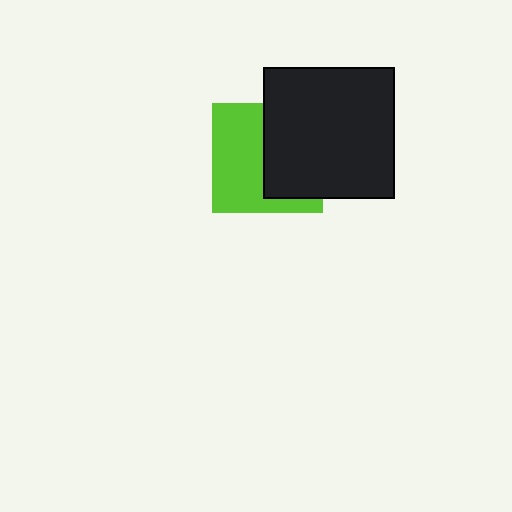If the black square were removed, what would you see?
You would see the complete lime square.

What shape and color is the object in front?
The object in front is a black square.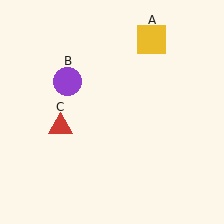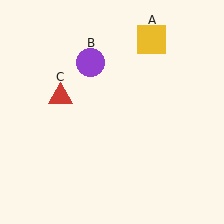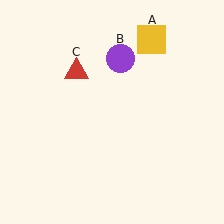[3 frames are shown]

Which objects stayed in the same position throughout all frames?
Yellow square (object A) remained stationary.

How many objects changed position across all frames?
2 objects changed position: purple circle (object B), red triangle (object C).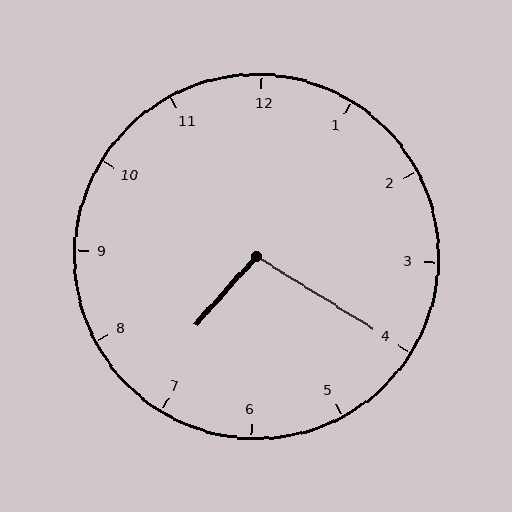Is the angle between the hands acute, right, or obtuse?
It is obtuse.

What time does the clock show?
7:20.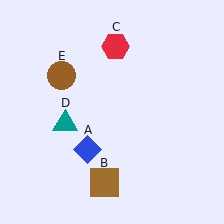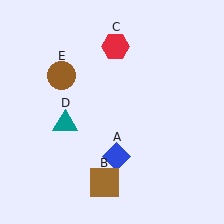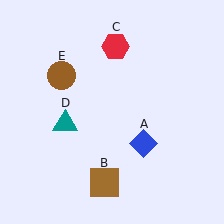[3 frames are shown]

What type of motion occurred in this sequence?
The blue diamond (object A) rotated counterclockwise around the center of the scene.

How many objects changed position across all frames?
1 object changed position: blue diamond (object A).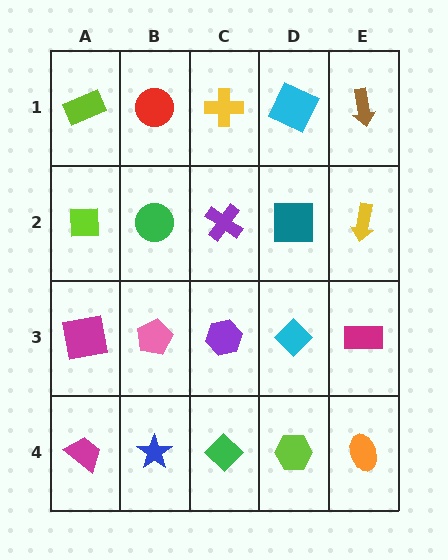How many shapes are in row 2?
5 shapes.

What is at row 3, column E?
A magenta rectangle.